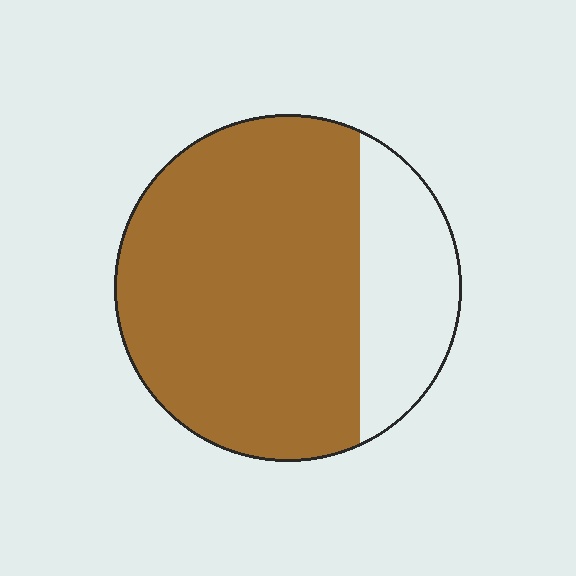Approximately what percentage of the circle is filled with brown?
Approximately 75%.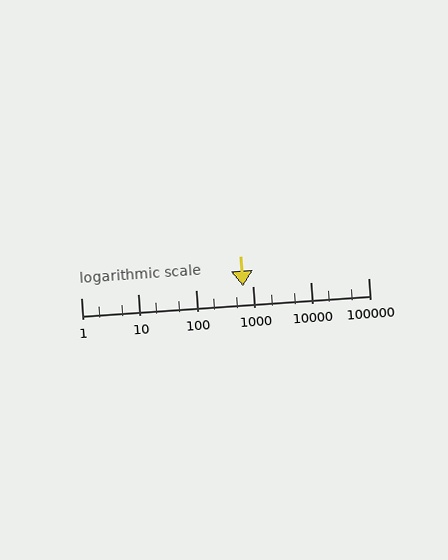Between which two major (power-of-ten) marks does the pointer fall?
The pointer is between 100 and 1000.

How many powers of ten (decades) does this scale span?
The scale spans 5 decades, from 1 to 100000.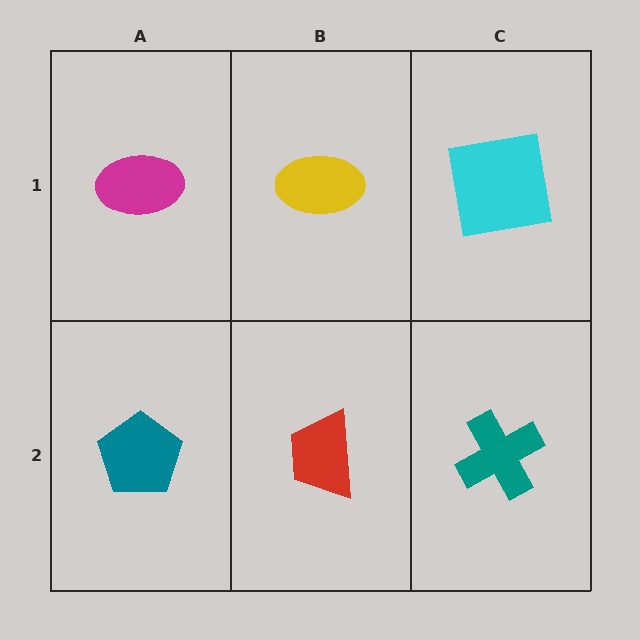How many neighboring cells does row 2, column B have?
3.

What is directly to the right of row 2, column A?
A red trapezoid.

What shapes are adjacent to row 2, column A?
A magenta ellipse (row 1, column A), a red trapezoid (row 2, column B).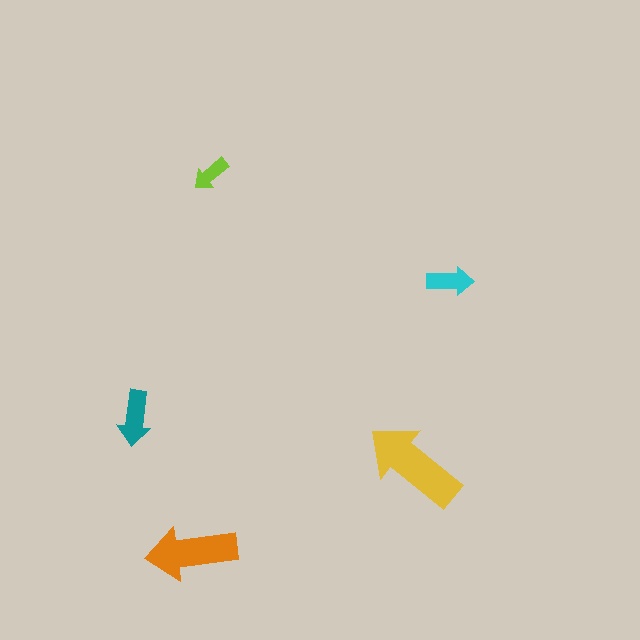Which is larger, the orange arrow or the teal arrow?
The orange one.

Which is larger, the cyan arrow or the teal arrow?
The teal one.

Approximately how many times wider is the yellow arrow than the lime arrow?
About 2.5 times wider.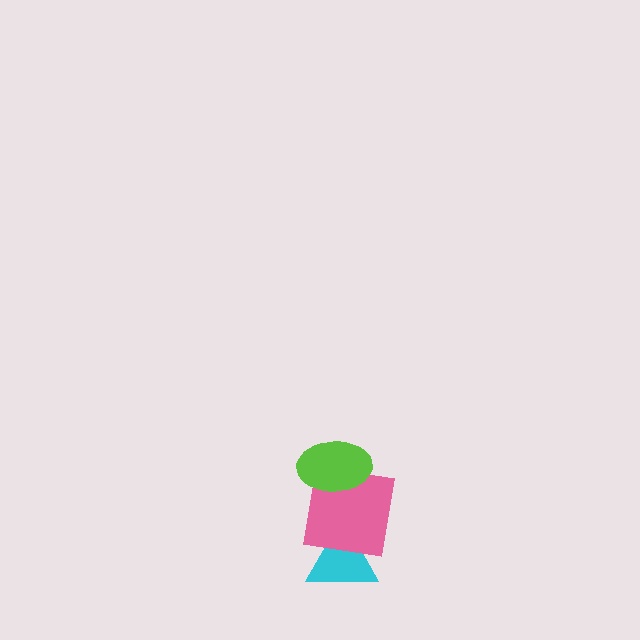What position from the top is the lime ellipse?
The lime ellipse is 1st from the top.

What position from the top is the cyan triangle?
The cyan triangle is 3rd from the top.